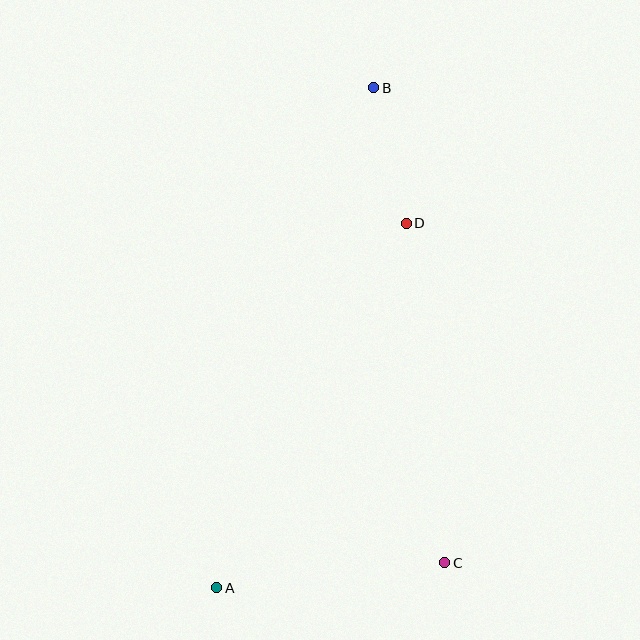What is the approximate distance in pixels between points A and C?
The distance between A and C is approximately 229 pixels.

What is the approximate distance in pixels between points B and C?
The distance between B and C is approximately 480 pixels.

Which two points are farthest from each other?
Points A and B are farthest from each other.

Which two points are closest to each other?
Points B and D are closest to each other.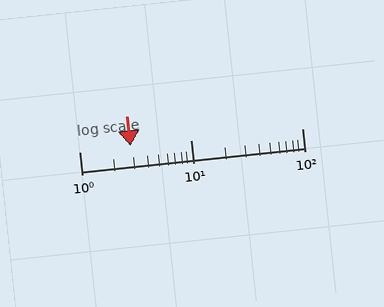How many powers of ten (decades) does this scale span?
The scale spans 2 decades, from 1 to 100.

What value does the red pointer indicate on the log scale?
The pointer indicates approximately 2.9.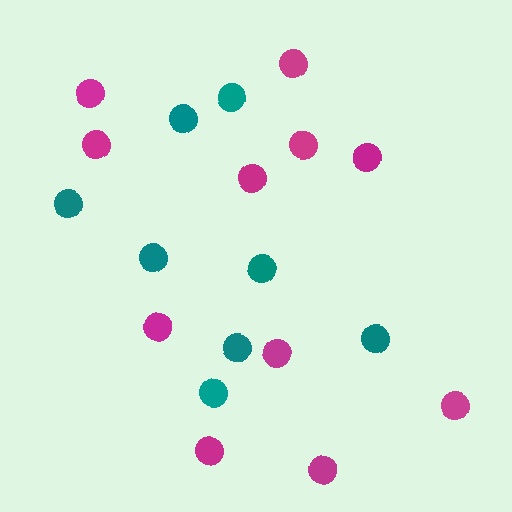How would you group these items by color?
There are 2 groups: one group of teal circles (8) and one group of magenta circles (11).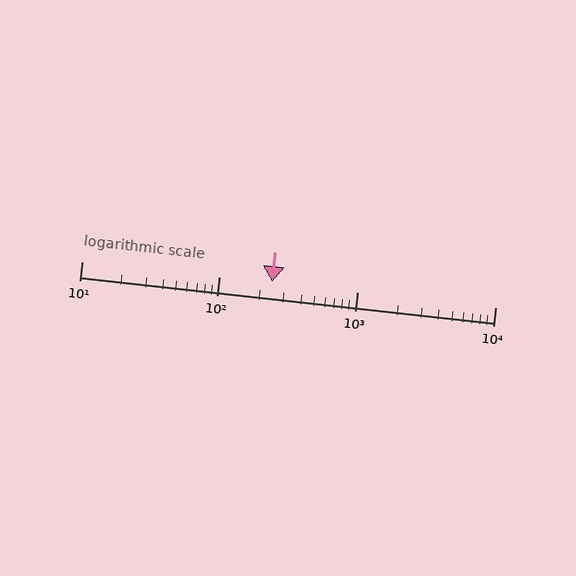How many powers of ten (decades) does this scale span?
The scale spans 3 decades, from 10 to 10000.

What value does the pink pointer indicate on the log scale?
The pointer indicates approximately 240.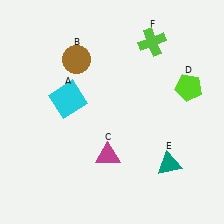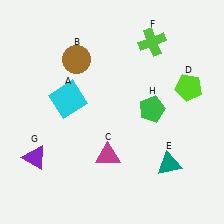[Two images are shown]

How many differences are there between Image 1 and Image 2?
There are 2 differences between the two images.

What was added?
A purple triangle (G), a green pentagon (H) were added in Image 2.